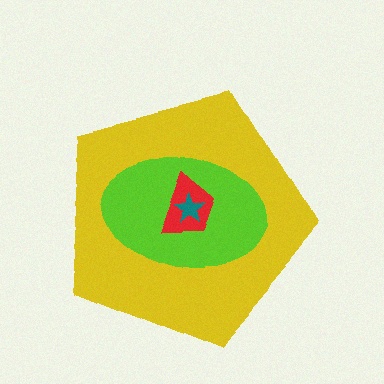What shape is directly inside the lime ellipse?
The red trapezoid.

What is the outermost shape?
The yellow pentagon.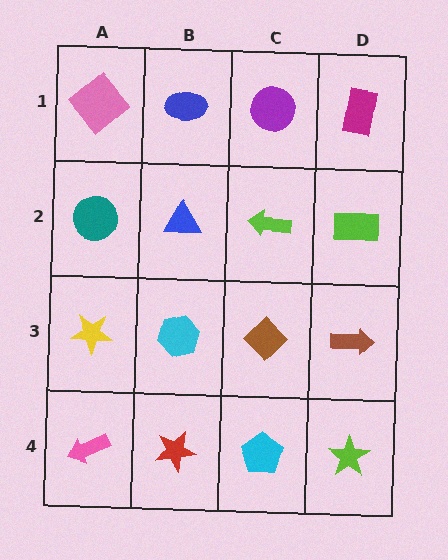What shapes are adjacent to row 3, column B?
A blue triangle (row 2, column B), a red star (row 4, column B), a yellow star (row 3, column A), a brown diamond (row 3, column C).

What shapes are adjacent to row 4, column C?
A brown diamond (row 3, column C), a red star (row 4, column B), a lime star (row 4, column D).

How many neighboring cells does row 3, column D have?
3.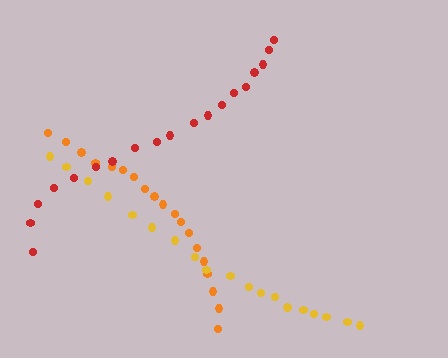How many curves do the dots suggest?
There are 3 distinct paths.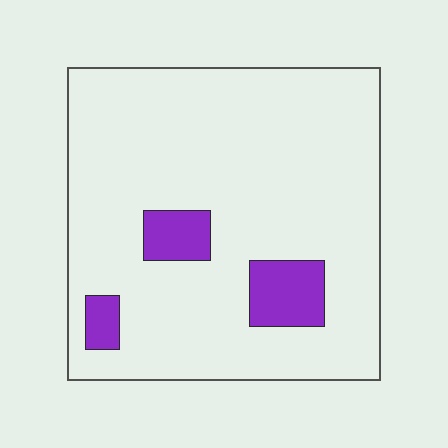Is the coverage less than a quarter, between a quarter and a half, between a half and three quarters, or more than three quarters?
Less than a quarter.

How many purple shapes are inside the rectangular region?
3.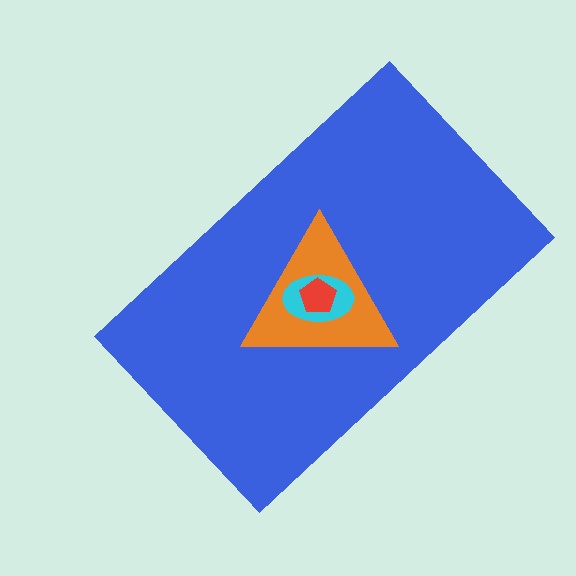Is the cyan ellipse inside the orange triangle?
Yes.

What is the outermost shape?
The blue rectangle.